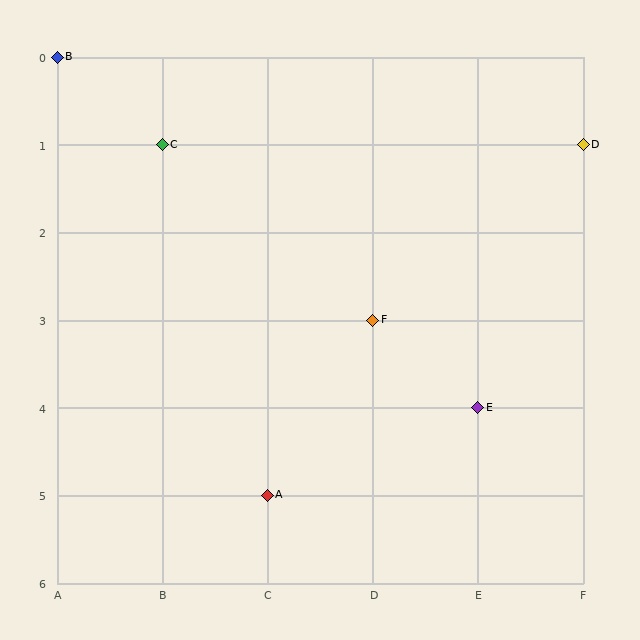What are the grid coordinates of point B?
Point B is at grid coordinates (A, 0).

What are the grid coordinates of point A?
Point A is at grid coordinates (C, 5).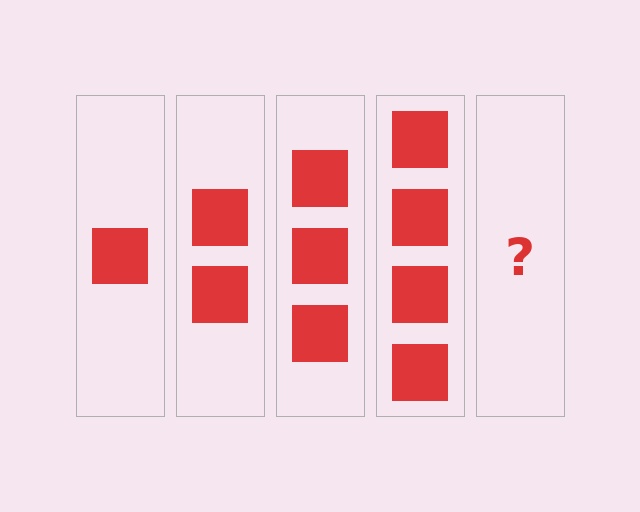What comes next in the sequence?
The next element should be 5 squares.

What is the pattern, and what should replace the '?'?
The pattern is that each step adds one more square. The '?' should be 5 squares.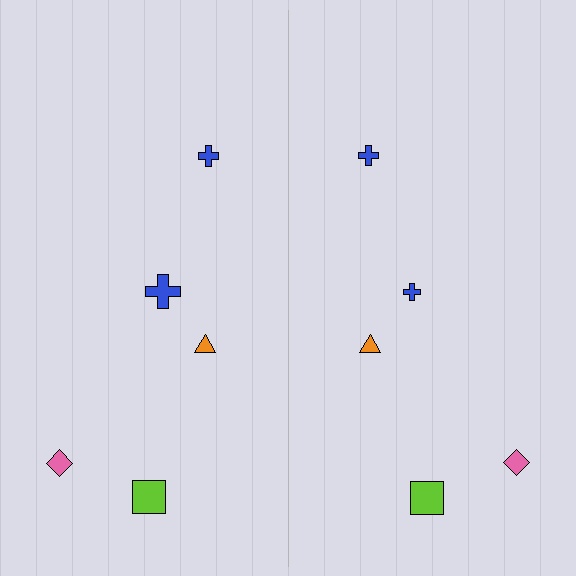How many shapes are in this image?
There are 10 shapes in this image.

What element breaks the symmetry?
The blue cross on the right side has a different size than its mirror counterpart.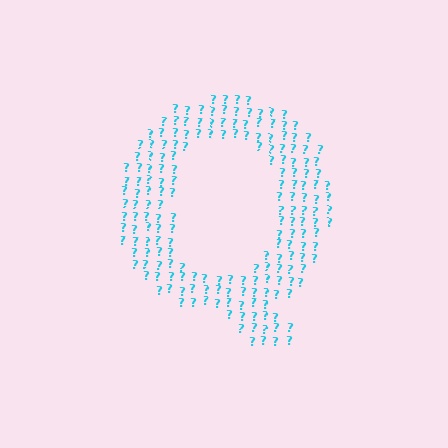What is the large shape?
The large shape is the letter Q.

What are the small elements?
The small elements are question marks.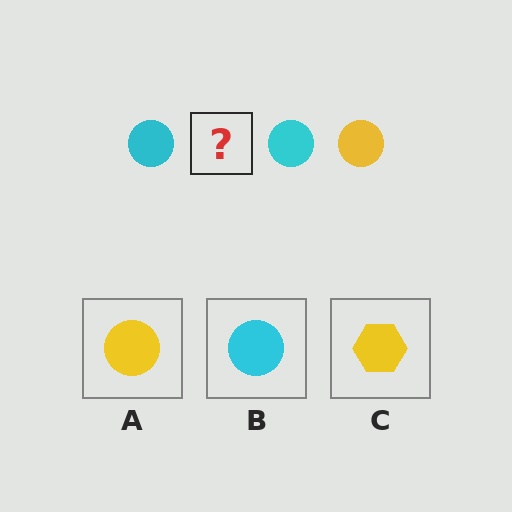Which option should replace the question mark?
Option A.